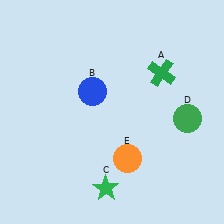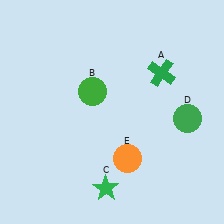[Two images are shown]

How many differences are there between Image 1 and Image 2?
There is 1 difference between the two images.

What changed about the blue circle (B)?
In Image 1, B is blue. In Image 2, it changed to green.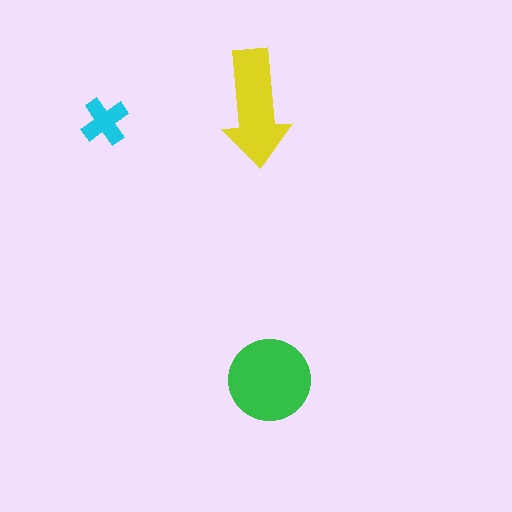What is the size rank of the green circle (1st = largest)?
1st.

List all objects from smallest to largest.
The cyan cross, the yellow arrow, the green circle.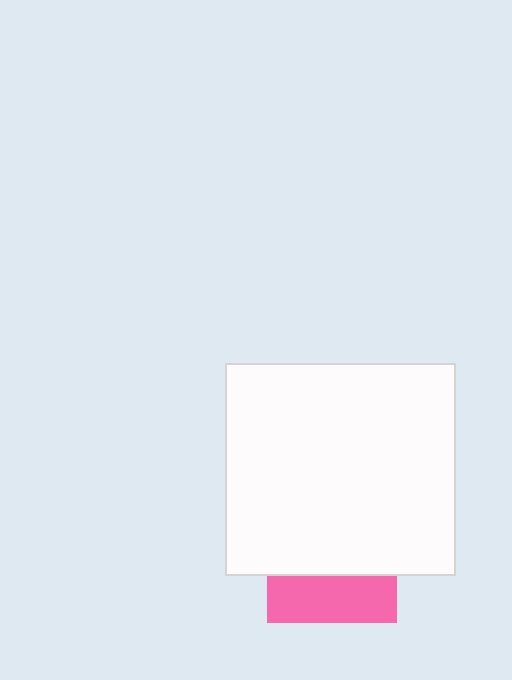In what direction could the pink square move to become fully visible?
The pink square could move down. That would shift it out from behind the white rectangle entirely.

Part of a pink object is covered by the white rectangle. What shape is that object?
It is a square.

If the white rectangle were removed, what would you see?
You would see the complete pink square.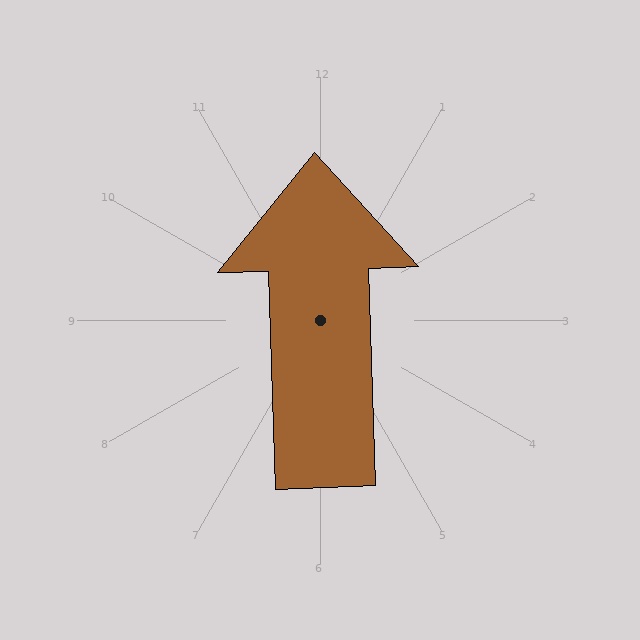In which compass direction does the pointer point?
North.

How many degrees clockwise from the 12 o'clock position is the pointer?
Approximately 358 degrees.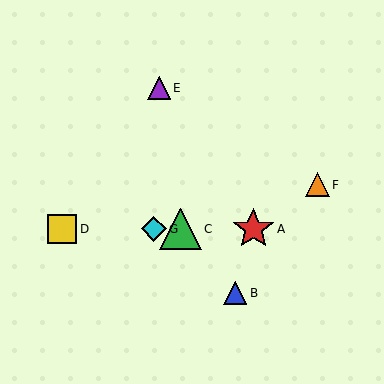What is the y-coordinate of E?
Object E is at y≈88.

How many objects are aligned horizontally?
4 objects (A, C, D, G) are aligned horizontally.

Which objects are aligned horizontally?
Objects A, C, D, G are aligned horizontally.